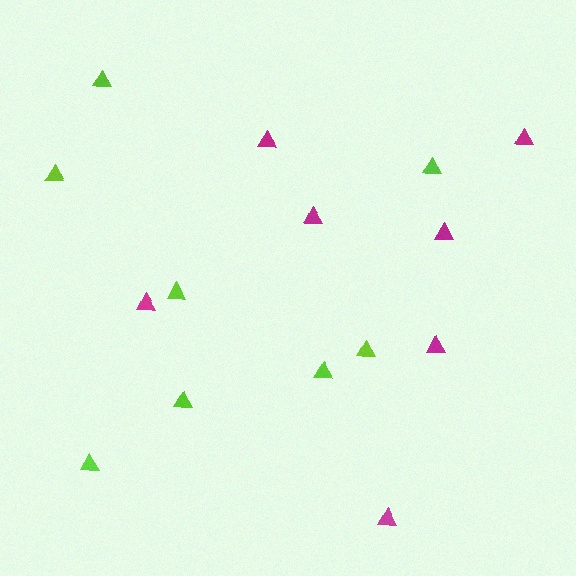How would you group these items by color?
There are 2 groups: one group of lime triangles (8) and one group of magenta triangles (7).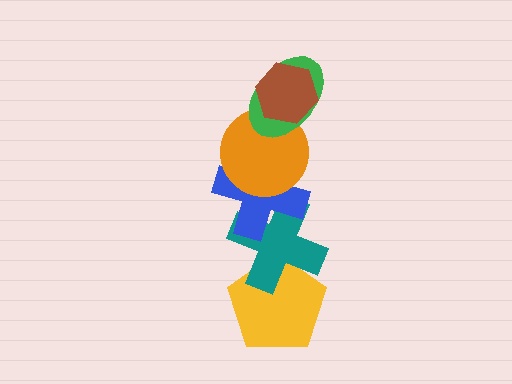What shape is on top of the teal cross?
The blue cross is on top of the teal cross.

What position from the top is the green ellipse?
The green ellipse is 2nd from the top.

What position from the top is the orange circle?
The orange circle is 3rd from the top.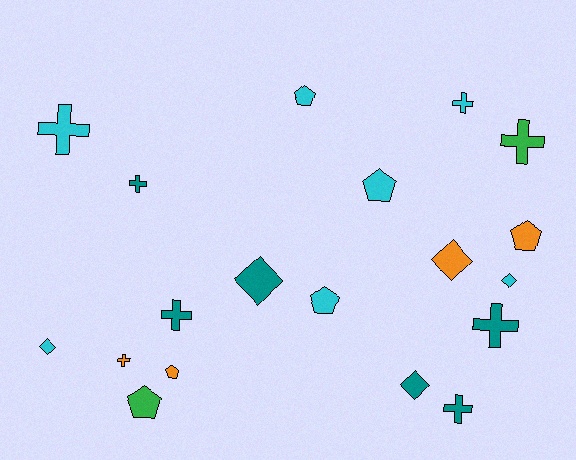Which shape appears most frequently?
Cross, with 8 objects.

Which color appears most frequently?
Cyan, with 7 objects.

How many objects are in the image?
There are 19 objects.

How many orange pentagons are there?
There are 2 orange pentagons.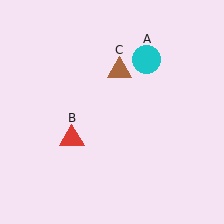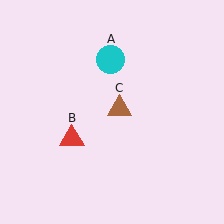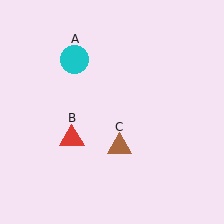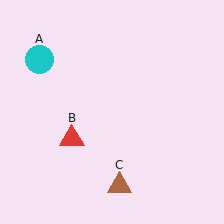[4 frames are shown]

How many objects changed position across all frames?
2 objects changed position: cyan circle (object A), brown triangle (object C).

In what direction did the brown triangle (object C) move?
The brown triangle (object C) moved down.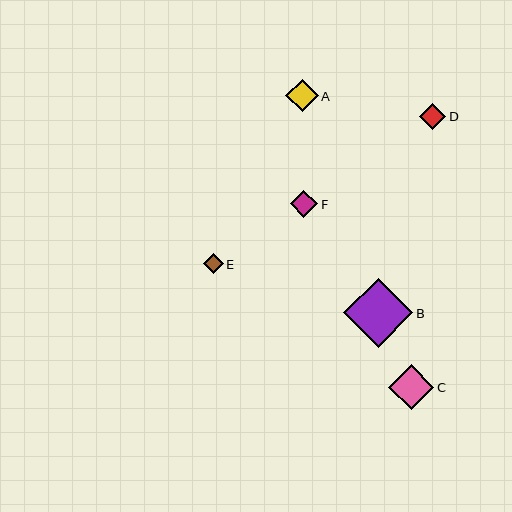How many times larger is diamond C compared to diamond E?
Diamond C is approximately 2.3 times the size of diamond E.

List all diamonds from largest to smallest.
From largest to smallest: B, C, A, F, D, E.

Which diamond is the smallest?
Diamond E is the smallest with a size of approximately 20 pixels.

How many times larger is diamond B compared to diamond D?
Diamond B is approximately 2.7 times the size of diamond D.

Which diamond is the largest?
Diamond B is the largest with a size of approximately 69 pixels.